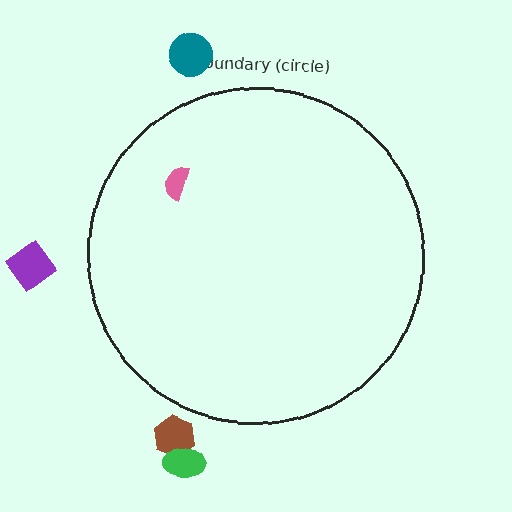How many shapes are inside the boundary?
1 inside, 4 outside.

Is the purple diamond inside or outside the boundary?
Outside.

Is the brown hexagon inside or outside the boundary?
Outside.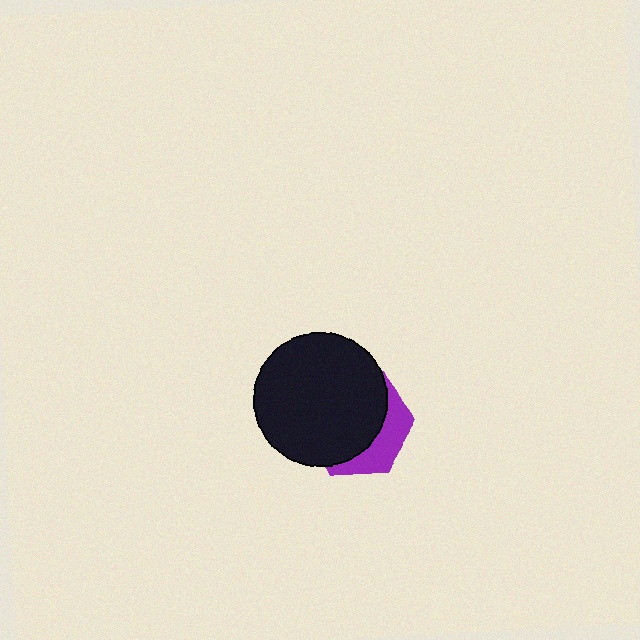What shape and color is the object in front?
The object in front is a black circle.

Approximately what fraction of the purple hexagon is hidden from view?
Roughly 70% of the purple hexagon is hidden behind the black circle.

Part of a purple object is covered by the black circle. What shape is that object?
It is a hexagon.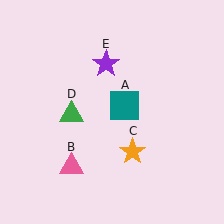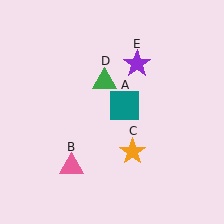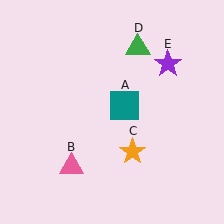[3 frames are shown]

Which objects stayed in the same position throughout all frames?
Teal square (object A) and pink triangle (object B) and orange star (object C) remained stationary.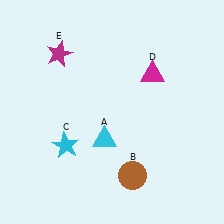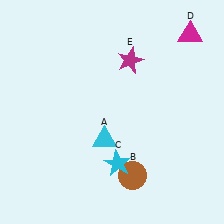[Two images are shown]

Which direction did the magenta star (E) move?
The magenta star (E) moved right.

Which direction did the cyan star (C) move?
The cyan star (C) moved right.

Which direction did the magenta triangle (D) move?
The magenta triangle (D) moved up.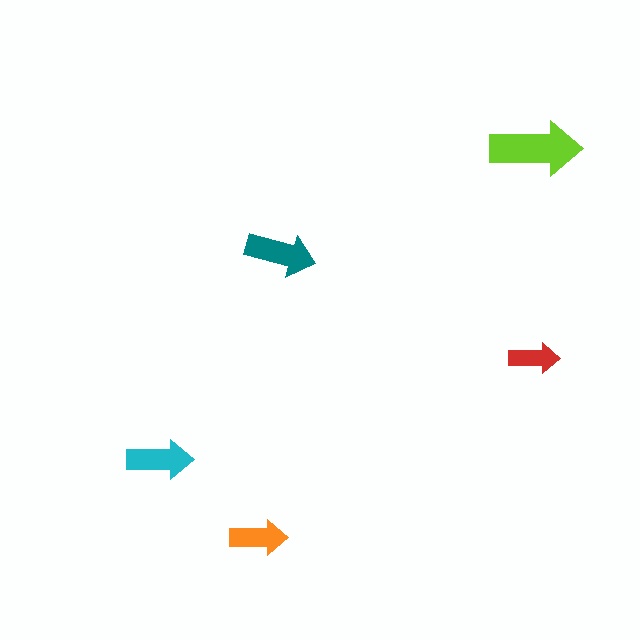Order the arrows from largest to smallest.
the lime one, the teal one, the cyan one, the orange one, the red one.